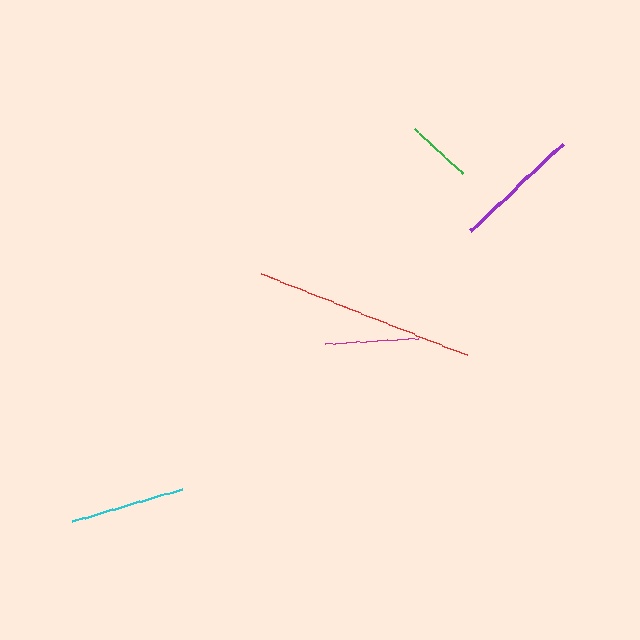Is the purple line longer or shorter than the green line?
The purple line is longer than the green line.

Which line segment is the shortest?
The green line is the shortest at approximately 66 pixels.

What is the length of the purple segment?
The purple segment is approximately 127 pixels long.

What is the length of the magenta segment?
The magenta segment is approximately 93 pixels long.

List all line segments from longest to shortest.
From longest to shortest: red, purple, cyan, magenta, green.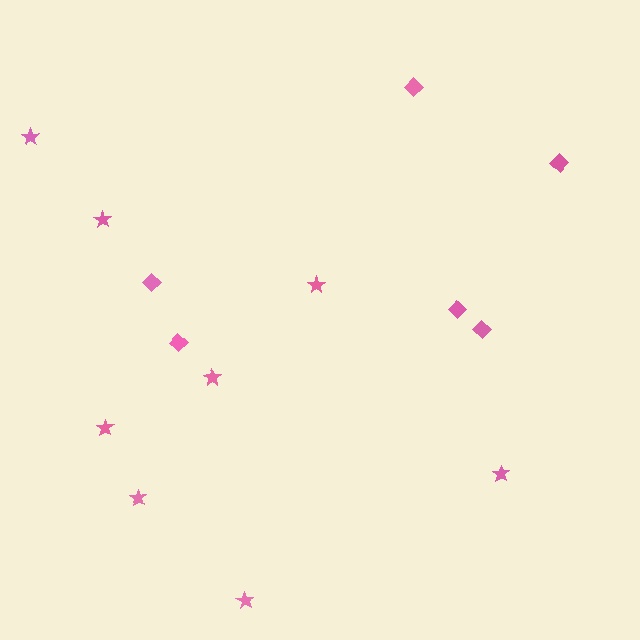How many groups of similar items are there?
There are 2 groups: one group of stars (8) and one group of diamonds (6).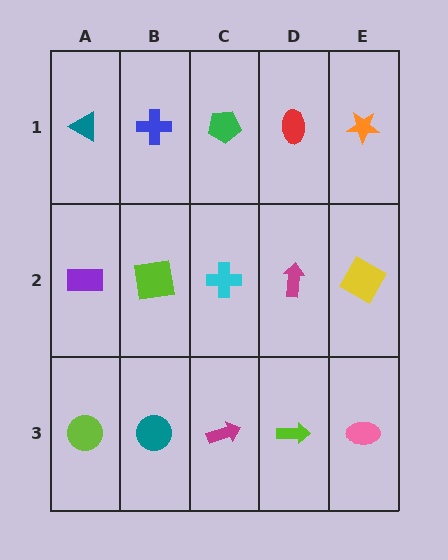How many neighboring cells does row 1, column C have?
3.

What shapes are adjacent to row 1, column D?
A magenta arrow (row 2, column D), a green pentagon (row 1, column C), an orange star (row 1, column E).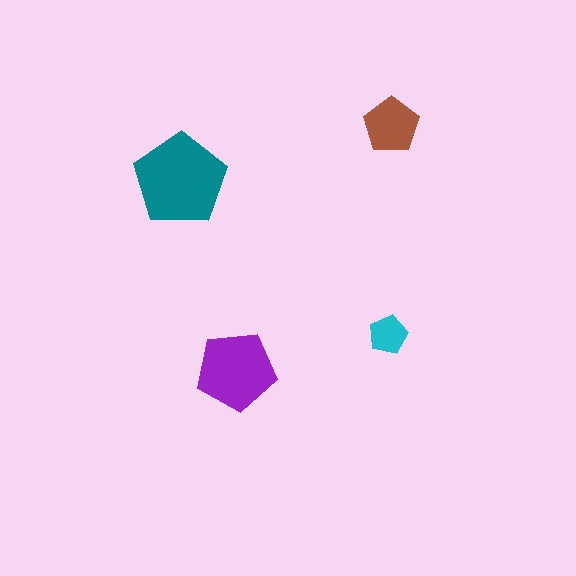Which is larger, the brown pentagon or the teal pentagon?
The teal one.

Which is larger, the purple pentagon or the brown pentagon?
The purple one.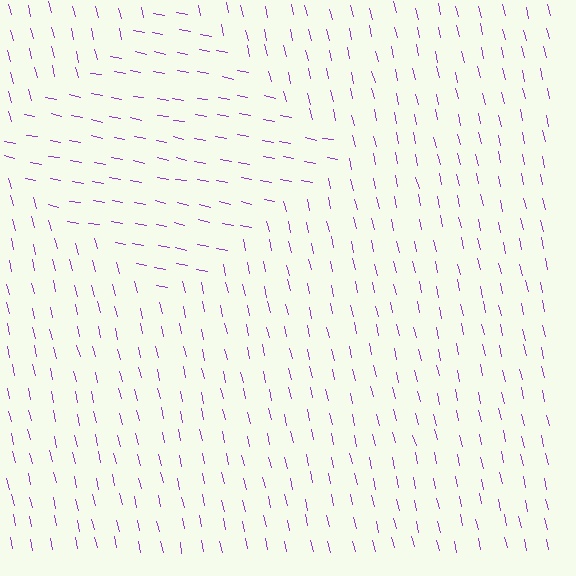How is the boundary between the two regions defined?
The boundary is defined purely by a change in line orientation (approximately 65 degrees difference). All lines are the same color and thickness.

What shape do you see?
I see a diamond.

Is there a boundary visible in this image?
Yes, there is a texture boundary formed by a change in line orientation.